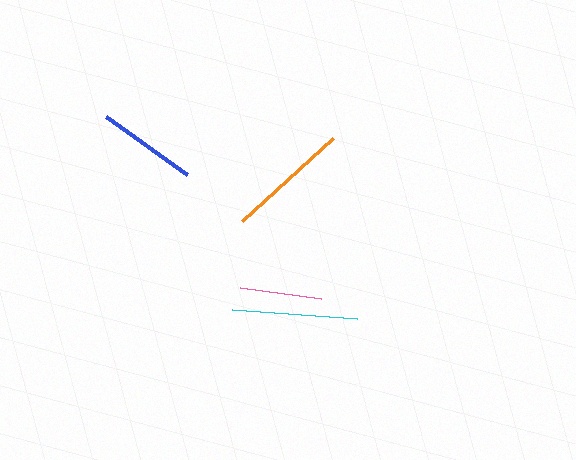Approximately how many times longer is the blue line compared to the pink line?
The blue line is approximately 1.2 times the length of the pink line.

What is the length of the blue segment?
The blue segment is approximately 99 pixels long.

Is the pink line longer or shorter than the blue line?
The blue line is longer than the pink line.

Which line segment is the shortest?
The pink line is the shortest at approximately 81 pixels.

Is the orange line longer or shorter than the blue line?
The orange line is longer than the blue line.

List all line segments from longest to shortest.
From longest to shortest: cyan, orange, blue, pink.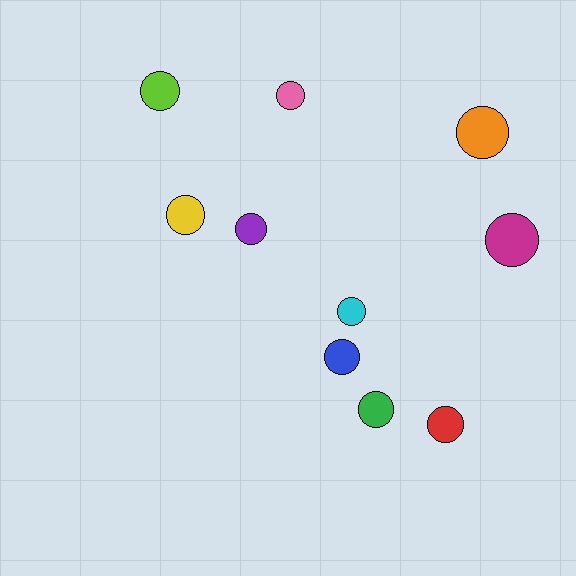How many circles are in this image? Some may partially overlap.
There are 10 circles.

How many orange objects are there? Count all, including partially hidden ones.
There is 1 orange object.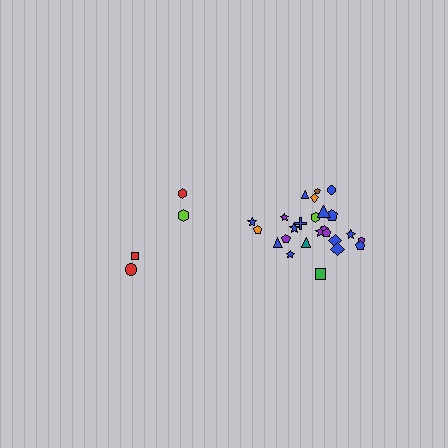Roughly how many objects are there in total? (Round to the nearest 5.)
Roughly 30 objects in total.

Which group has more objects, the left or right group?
The right group.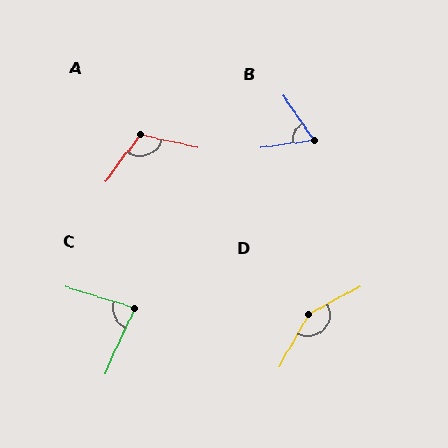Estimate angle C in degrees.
Approximately 82 degrees.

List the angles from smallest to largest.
B (63°), C (82°), A (115°), D (148°).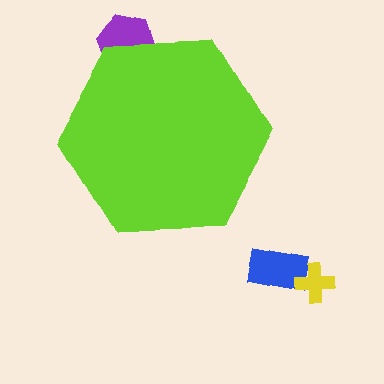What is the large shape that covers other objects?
A lime hexagon.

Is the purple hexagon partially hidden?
Yes, the purple hexagon is partially hidden behind the lime hexagon.